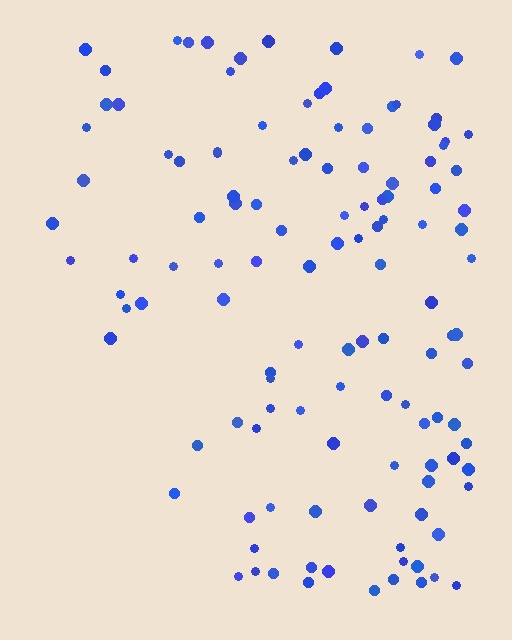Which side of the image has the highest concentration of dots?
The right.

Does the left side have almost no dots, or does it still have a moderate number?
Still a moderate number, just noticeably fewer than the right.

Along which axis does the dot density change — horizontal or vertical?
Horizontal.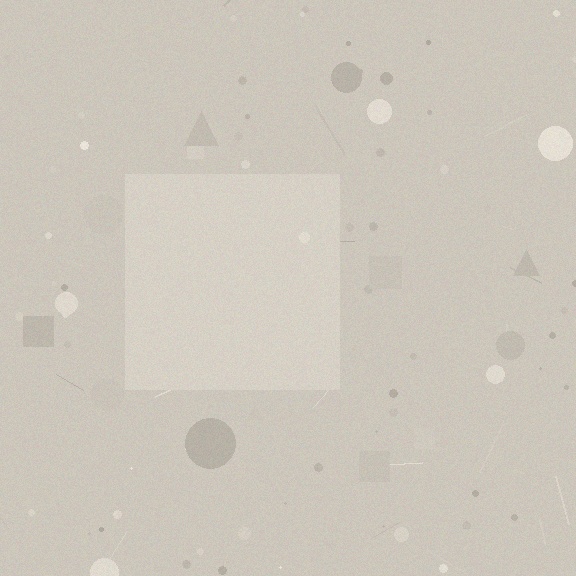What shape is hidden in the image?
A square is hidden in the image.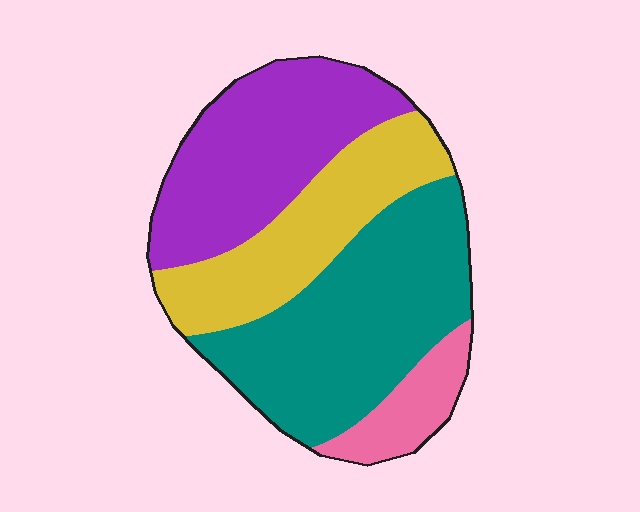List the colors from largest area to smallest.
From largest to smallest: teal, purple, yellow, pink.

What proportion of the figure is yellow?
Yellow covers roughly 25% of the figure.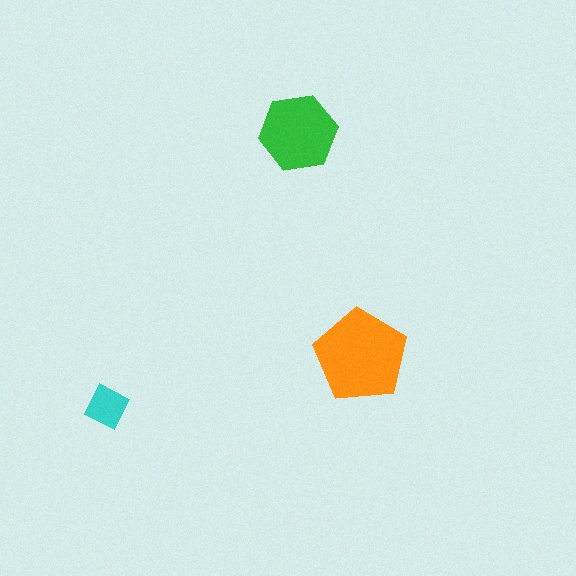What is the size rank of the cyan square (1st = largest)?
3rd.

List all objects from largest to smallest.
The orange pentagon, the green hexagon, the cyan square.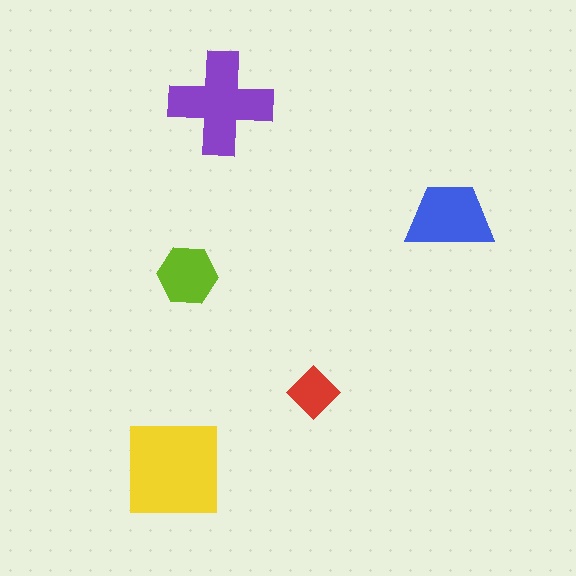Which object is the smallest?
The red diamond.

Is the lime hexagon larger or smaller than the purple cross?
Smaller.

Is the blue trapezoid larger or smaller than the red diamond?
Larger.